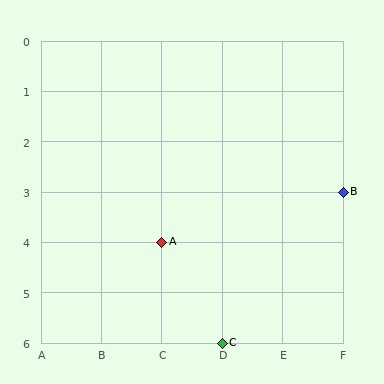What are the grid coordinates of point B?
Point B is at grid coordinates (F, 3).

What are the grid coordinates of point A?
Point A is at grid coordinates (C, 4).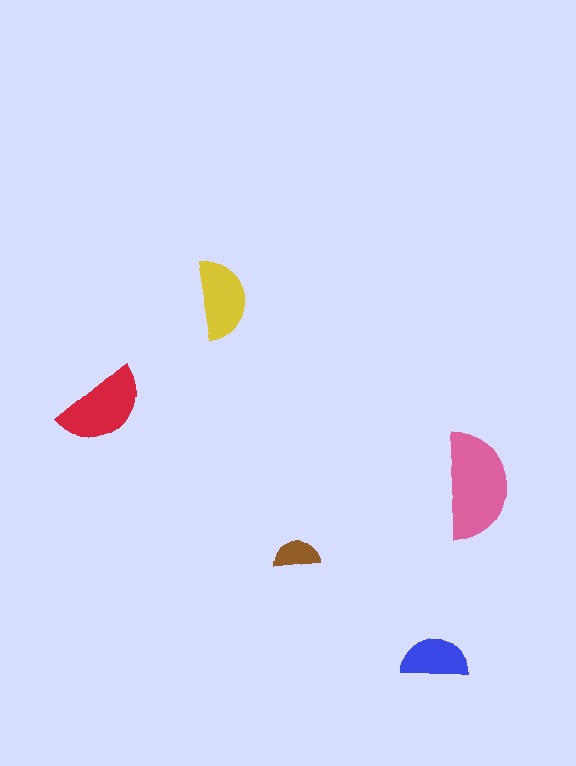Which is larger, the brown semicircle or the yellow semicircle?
The yellow one.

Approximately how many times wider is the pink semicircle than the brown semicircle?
About 2.5 times wider.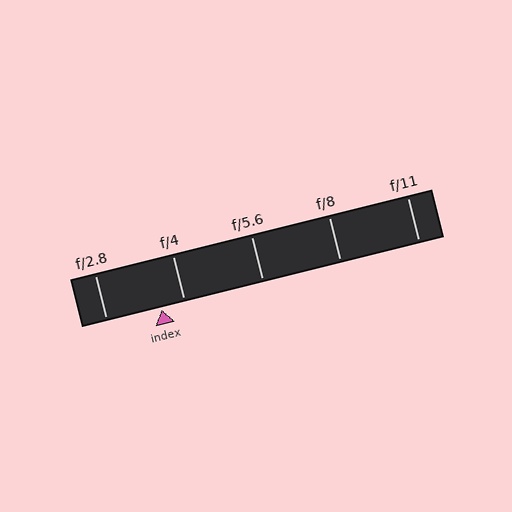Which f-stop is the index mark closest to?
The index mark is closest to f/4.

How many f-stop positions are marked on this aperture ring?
There are 5 f-stop positions marked.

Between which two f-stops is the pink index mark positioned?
The index mark is between f/2.8 and f/4.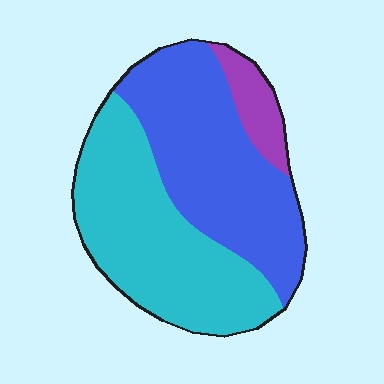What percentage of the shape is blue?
Blue covers 45% of the shape.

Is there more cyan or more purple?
Cyan.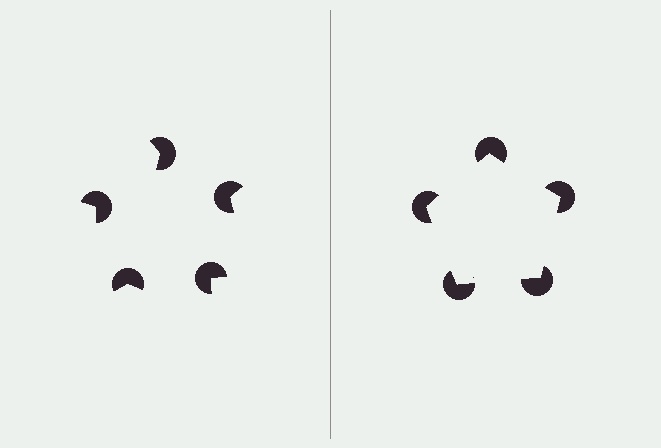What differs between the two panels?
The pac-man discs are positioned identically on both sides; only the wedge orientations differ. On the right they align to a pentagon; on the left they are misaligned.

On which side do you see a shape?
An illusory pentagon appears on the right side. On the left side the wedge cuts are rotated, so no coherent shape forms.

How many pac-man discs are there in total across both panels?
10 — 5 on each side.